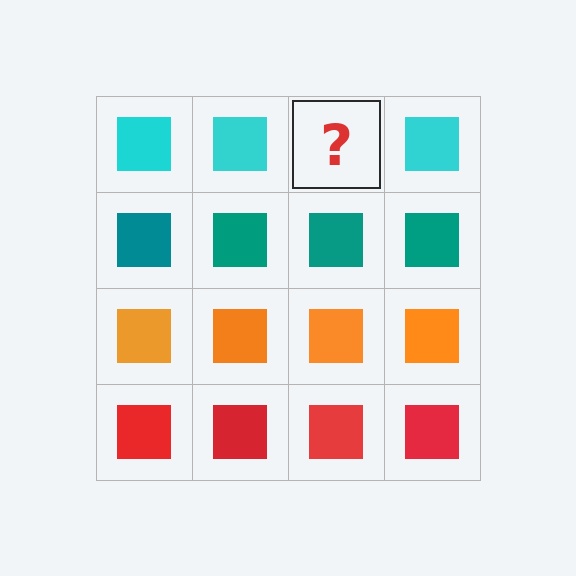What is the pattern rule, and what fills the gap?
The rule is that each row has a consistent color. The gap should be filled with a cyan square.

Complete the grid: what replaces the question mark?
The question mark should be replaced with a cyan square.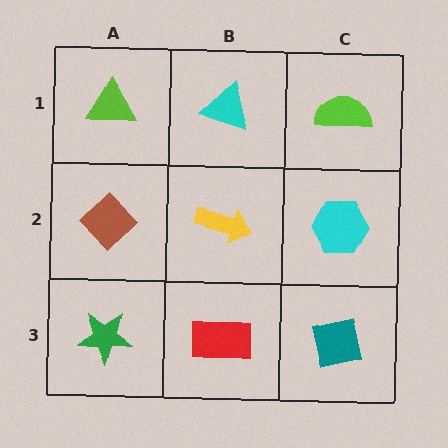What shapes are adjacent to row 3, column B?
A yellow arrow (row 2, column B), a green star (row 3, column A), a teal square (row 3, column C).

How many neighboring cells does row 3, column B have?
3.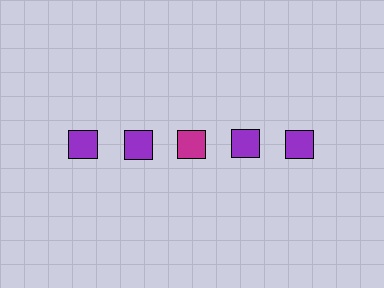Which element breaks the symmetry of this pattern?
The magenta square in the top row, center column breaks the symmetry. All other shapes are purple squares.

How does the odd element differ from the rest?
It has a different color: magenta instead of purple.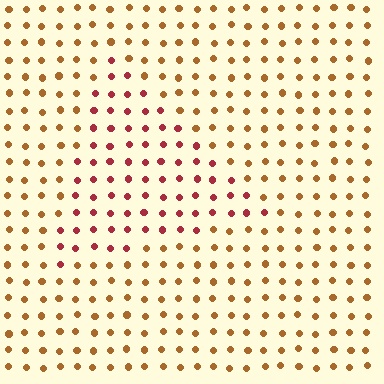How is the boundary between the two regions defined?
The boundary is defined purely by a slight shift in hue (about 38 degrees). Spacing, size, and orientation are identical on both sides.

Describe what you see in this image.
The image is filled with small brown elements in a uniform arrangement. A triangle-shaped region is visible where the elements are tinted to a slightly different hue, forming a subtle color boundary.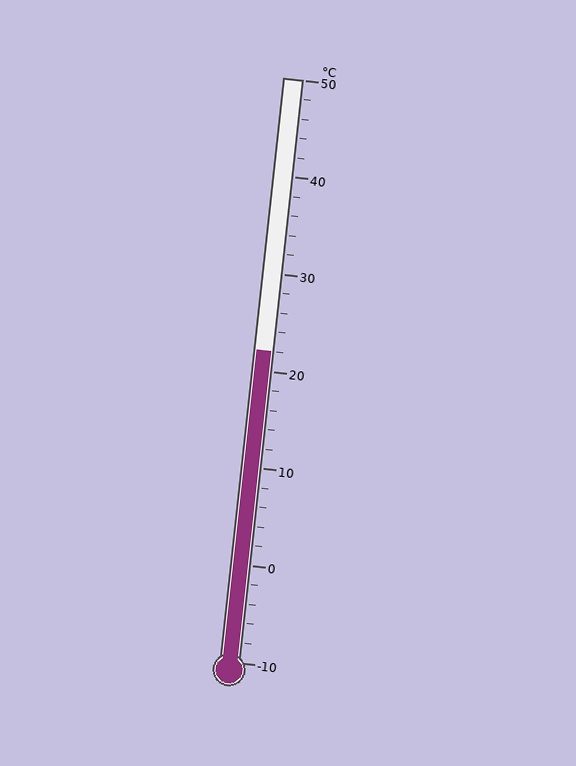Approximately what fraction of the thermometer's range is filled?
The thermometer is filled to approximately 55% of its range.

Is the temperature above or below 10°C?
The temperature is above 10°C.